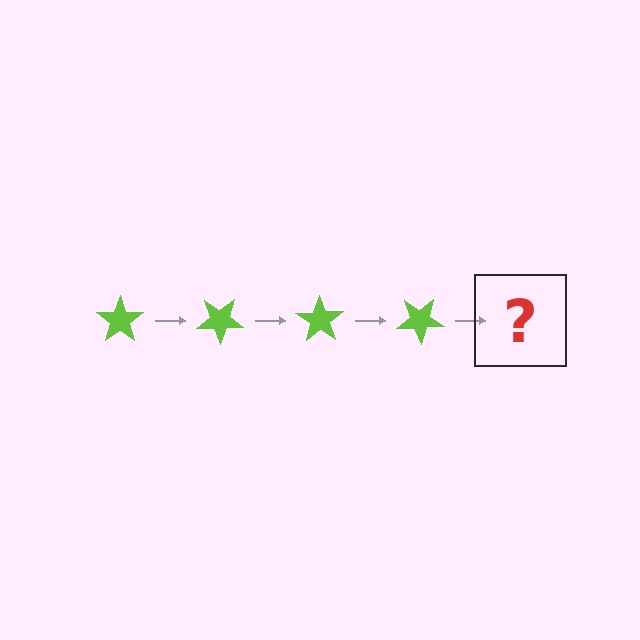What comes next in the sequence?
The next element should be a lime star rotated 140 degrees.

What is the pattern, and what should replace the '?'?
The pattern is that the star rotates 35 degrees each step. The '?' should be a lime star rotated 140 degrees.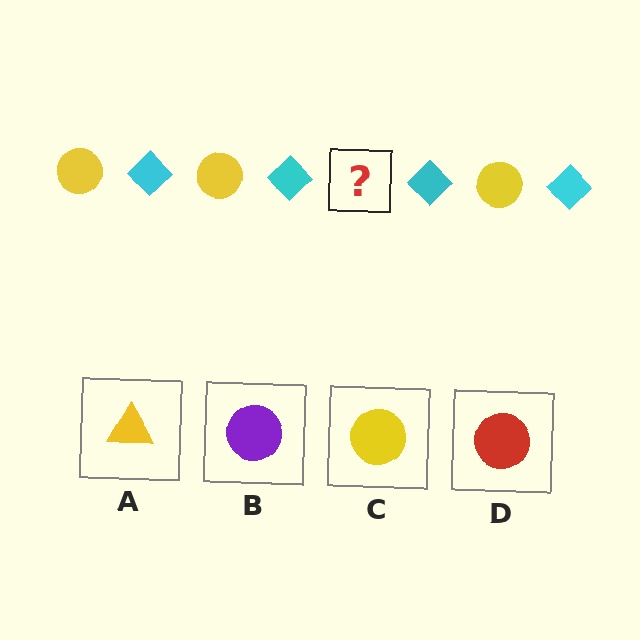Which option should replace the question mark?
Option C.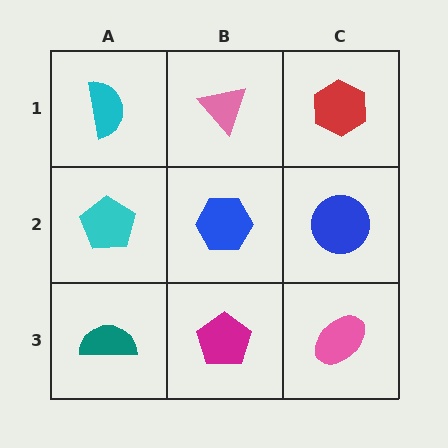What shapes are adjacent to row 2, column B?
A pink triangle (row 1, column B), a magenta pentagon (row 3, column B), a cyan pentagon (row 2, column A), a blue circle (row 2, column C).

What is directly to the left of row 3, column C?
A magenta pentagon.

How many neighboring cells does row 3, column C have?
2.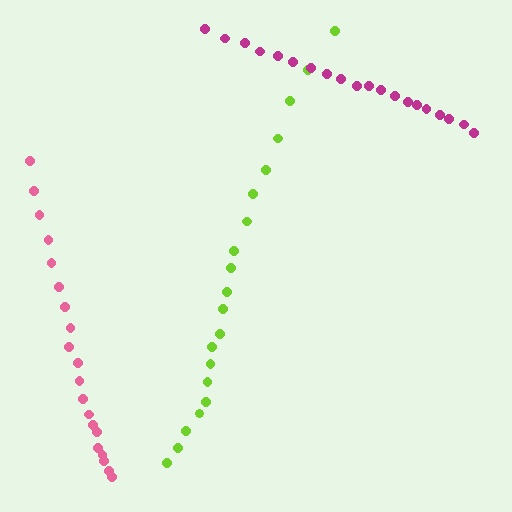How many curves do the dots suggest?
There are 3 distinct paths.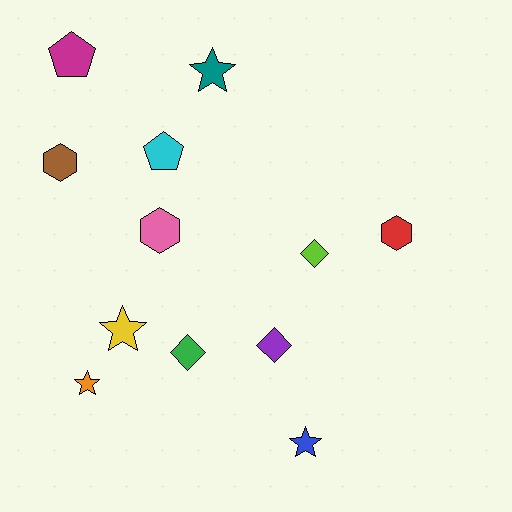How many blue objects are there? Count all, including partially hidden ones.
There is 1 blue object.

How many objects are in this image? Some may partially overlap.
There are 12 objects.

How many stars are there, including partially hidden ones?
There are 4 stars.